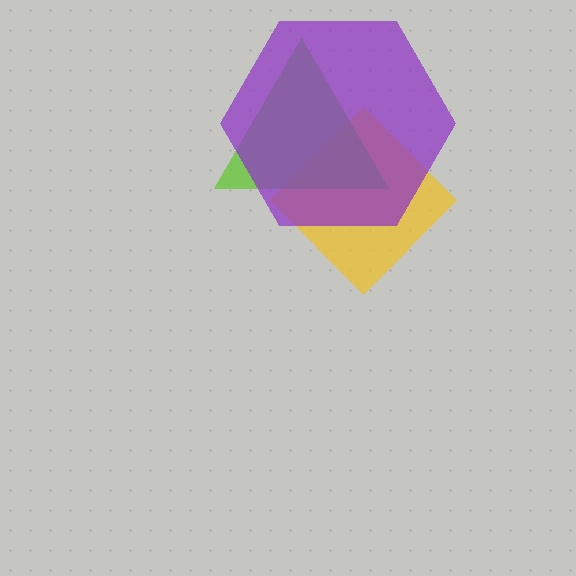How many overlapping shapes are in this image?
There are 3 overlapping shapes in the image.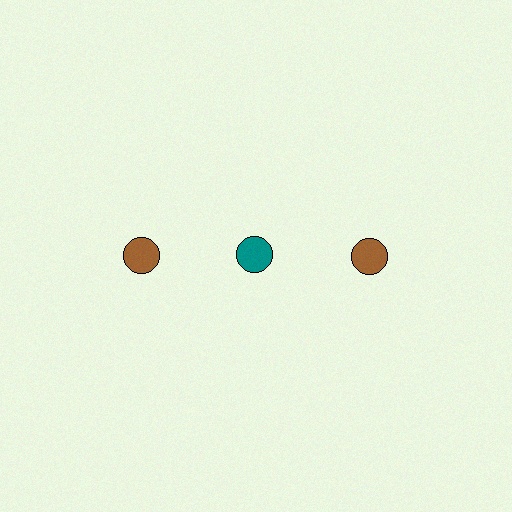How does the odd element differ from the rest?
It has a different color: teal instead of brown.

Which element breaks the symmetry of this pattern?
The teal circle in the top row, second from left column breaks the symmetry. All other shapes are brown circles.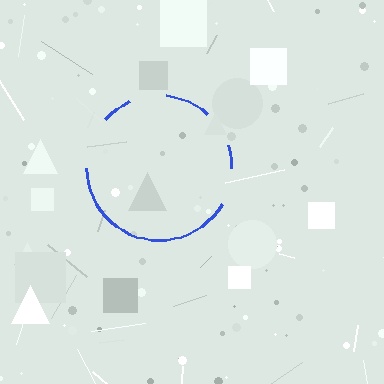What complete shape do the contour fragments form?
The contour fragments form a circle.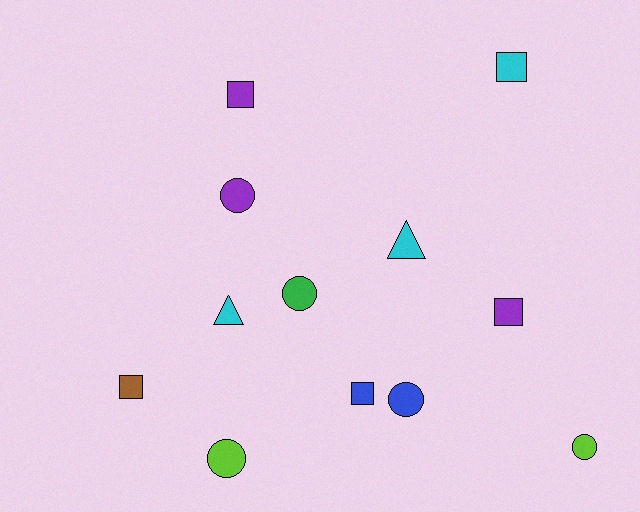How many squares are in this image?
There are 5 squares.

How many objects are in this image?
There are 12 objects.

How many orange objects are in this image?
There are no orange objects.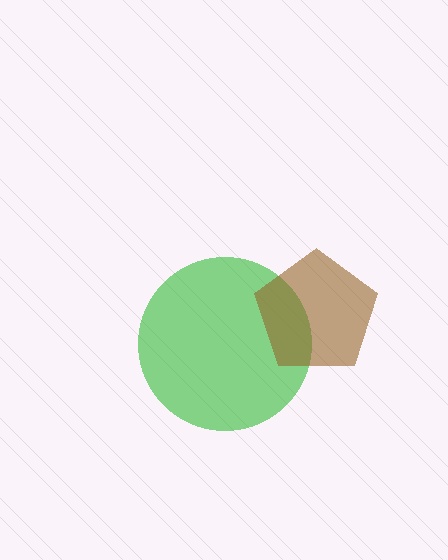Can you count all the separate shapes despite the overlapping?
Yes, there are 2 separate shapes.